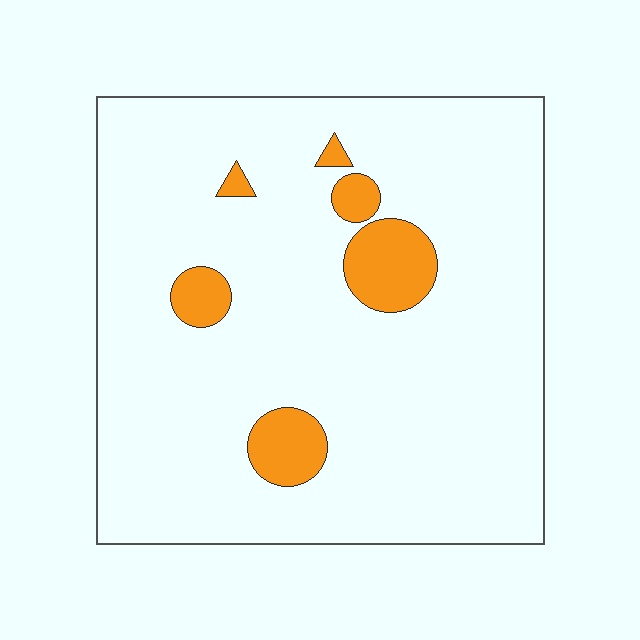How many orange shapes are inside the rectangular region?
6.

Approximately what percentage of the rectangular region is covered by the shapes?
Approximately 10%.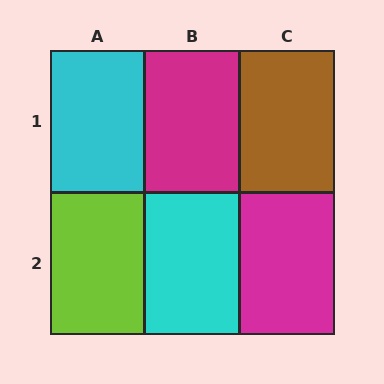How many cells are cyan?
2 cells are cyan.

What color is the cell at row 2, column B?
Cyan.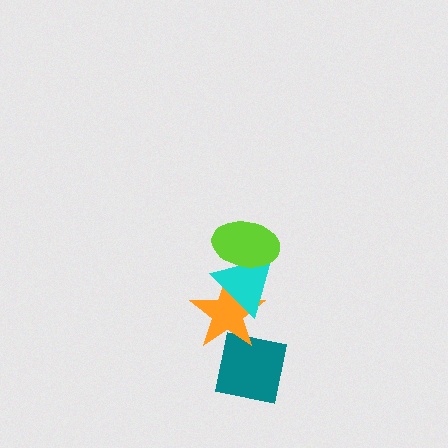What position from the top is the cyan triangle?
The cyan triangle is 2nd from the top.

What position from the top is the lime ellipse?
The lime ellipse is 1st from the top.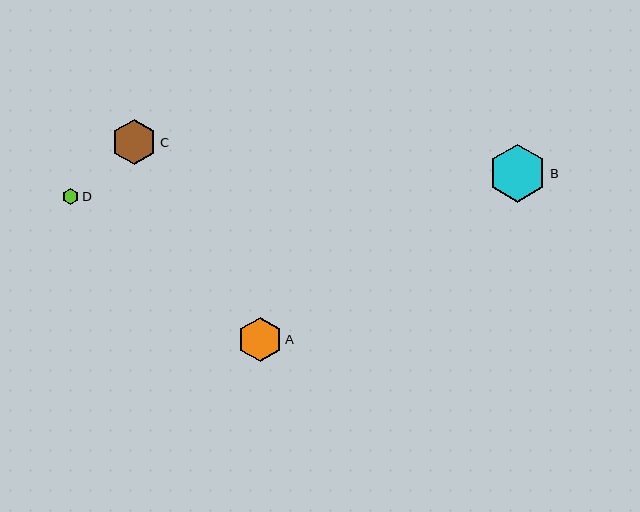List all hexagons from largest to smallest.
From largest to smallest: B, C, A, D.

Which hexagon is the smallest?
Hexagon D is the smallest with a size of approximately 16 pixels.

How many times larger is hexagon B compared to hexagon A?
Hexagon B is approximately 1.3 times the size of hexagon A.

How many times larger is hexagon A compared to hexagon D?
Hexagon A is approximately 2.7 times the size of hexagon D.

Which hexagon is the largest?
Hexagon B is the largest with a size of approximately 58 pixels.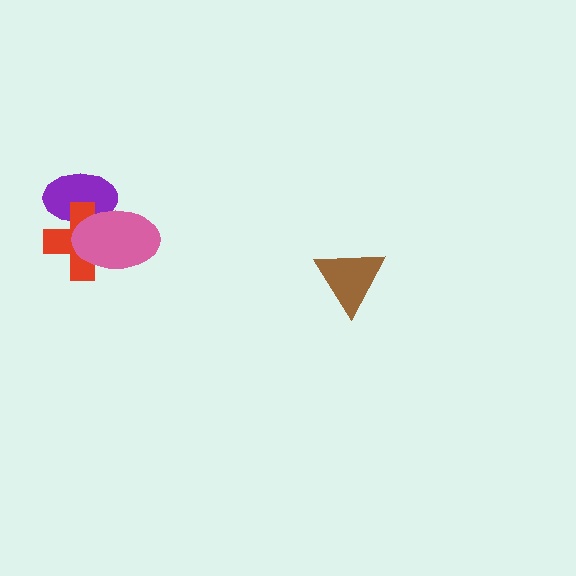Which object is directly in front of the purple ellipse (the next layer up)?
The red cross is directly in front of the purple ellipse.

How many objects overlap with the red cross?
2 objects overlap with the red cross.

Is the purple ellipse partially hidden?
Yes, it is partially covered by another shape.